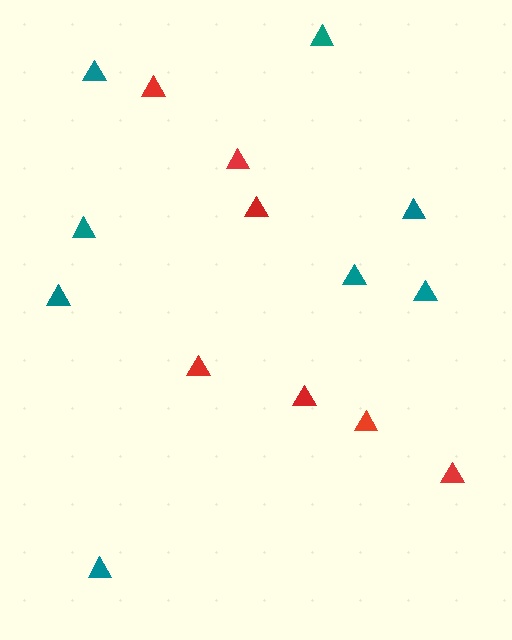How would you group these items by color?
There are 2 groups: one group of teal triangles (8) and one group of red triangles (7).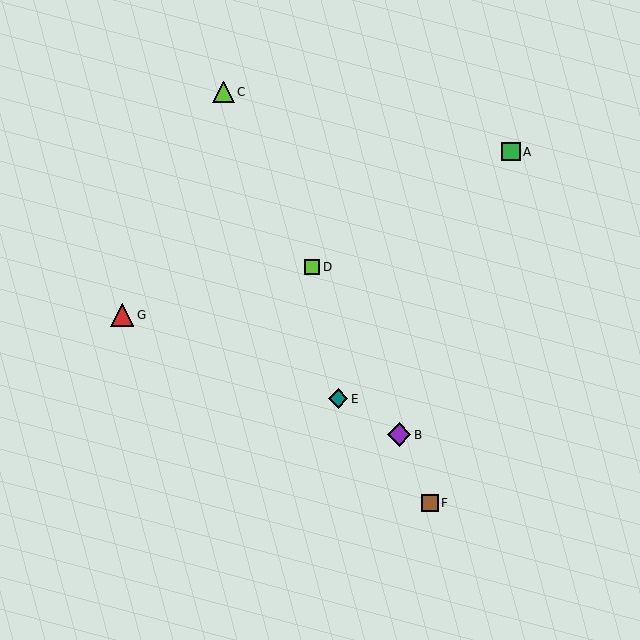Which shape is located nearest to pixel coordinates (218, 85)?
The lime triangle (labeled C) at (224, 92) is nearest to that location.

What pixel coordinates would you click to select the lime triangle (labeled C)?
Click at (224, 92) to select the lime triangle C.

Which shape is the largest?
The purple diamond (labeled B) is the largest.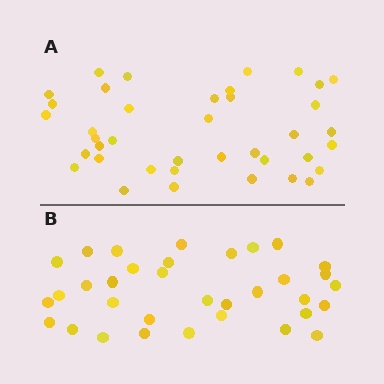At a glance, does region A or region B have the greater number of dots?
Region A (the top region) has more dots.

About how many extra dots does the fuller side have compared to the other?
Region A has about 5 more dots than region B.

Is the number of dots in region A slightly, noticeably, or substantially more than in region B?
Region A has only slightly more — the two regions are fairly close. The ratio is roughly 1.1 to 1.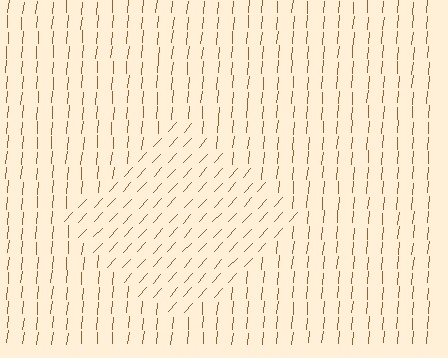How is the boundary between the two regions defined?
The boundary is defined purely by a change in line orientation (approximately 37 degrees difference). All lines are the same color and thickness.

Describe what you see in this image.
The image is filled with small brown line segments. A diamond region in the image has lines oriented differently from the surrounding lines, creating a visible texture boundary.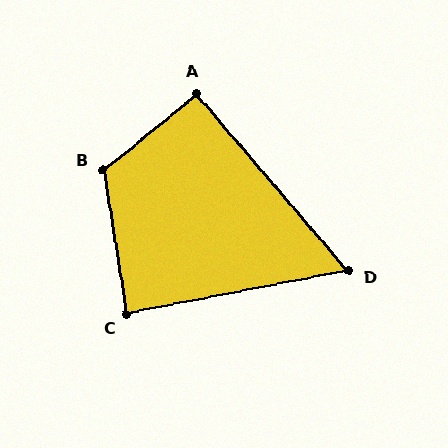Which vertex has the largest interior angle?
B, at approximately 120 degrees.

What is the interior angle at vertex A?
Approximately 92 degrees (approximately right).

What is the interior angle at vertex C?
Approximately 88 degrees (approximately right).